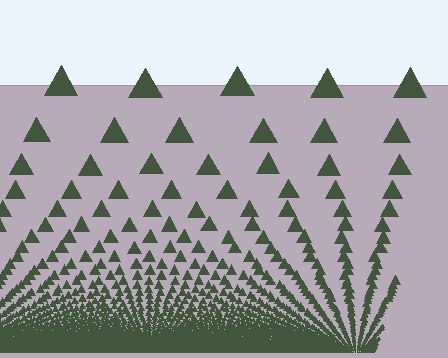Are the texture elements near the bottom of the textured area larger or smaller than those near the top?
Smaller. The gradient is inverted — elements near the bottom are smaller and denser.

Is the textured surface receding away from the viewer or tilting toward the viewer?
The surface appears to tilt toward the viewer. Texture elements get larger and sparser toward the top.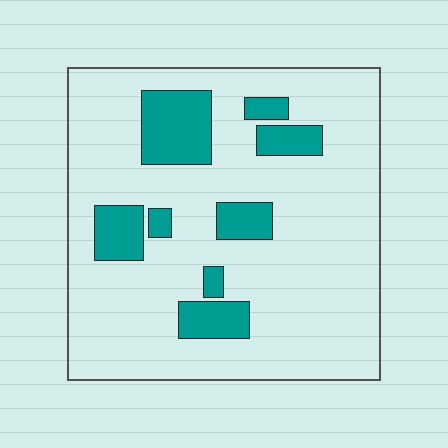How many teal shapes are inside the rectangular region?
8.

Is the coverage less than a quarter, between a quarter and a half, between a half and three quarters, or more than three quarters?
Less than a quarter.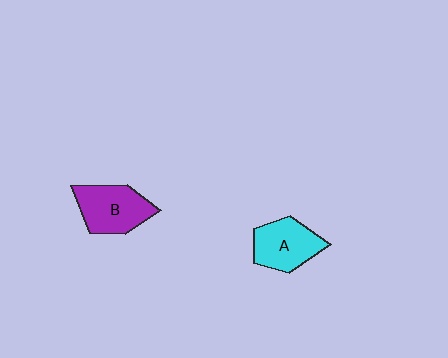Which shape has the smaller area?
Shape A (cyan).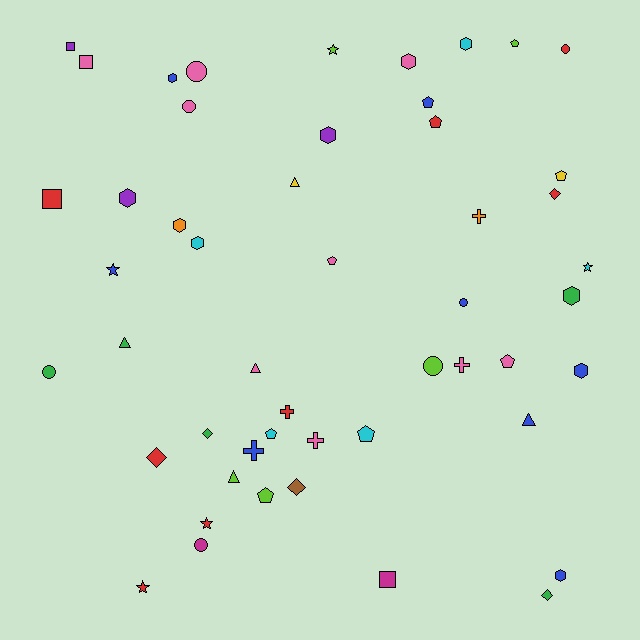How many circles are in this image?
There are 7 circles.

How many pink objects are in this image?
There are 9 pink objects.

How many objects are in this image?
There are 50 objects.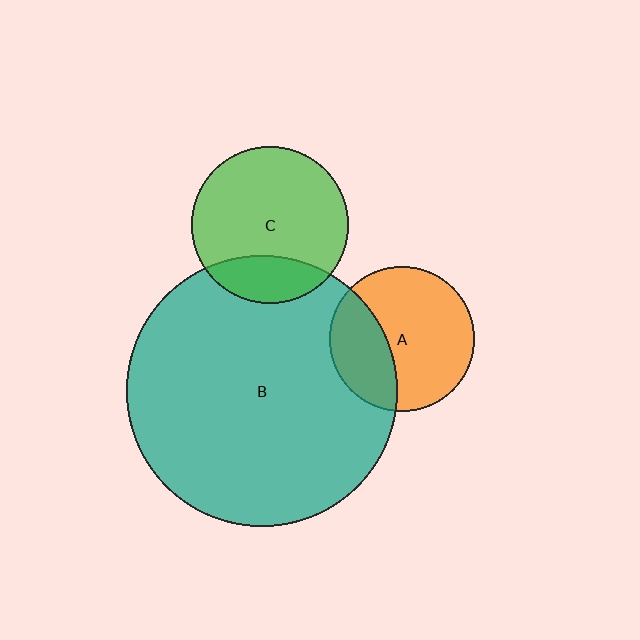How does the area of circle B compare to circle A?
Approximately 3.5 times.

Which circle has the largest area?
Circle B (teal).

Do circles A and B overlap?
Yes.